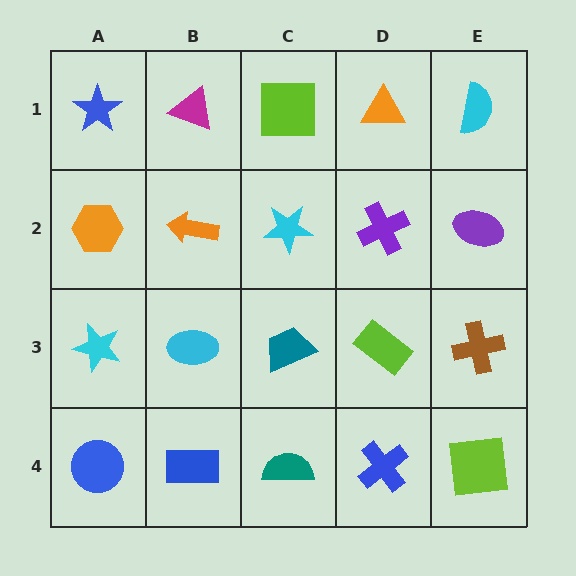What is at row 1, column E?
A cyan semicircle.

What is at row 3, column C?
A teal trapezoid.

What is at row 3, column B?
A cyan ellipse.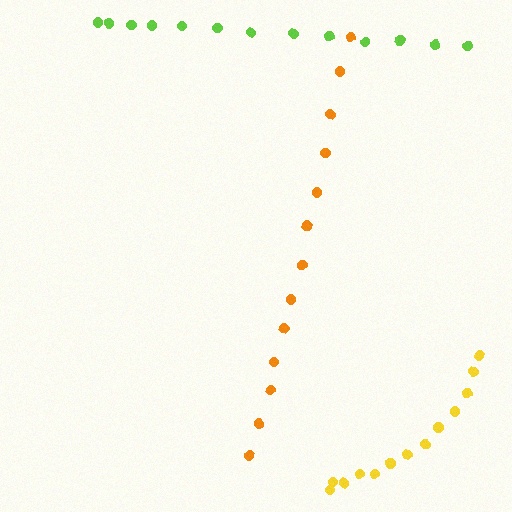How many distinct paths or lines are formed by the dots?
There are 3 distinct paths.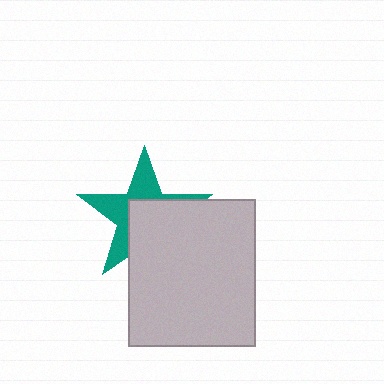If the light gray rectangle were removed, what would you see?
You would see the complete teal star.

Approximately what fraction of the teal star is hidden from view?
Roughly 51% of the teal star is hidden behind the light gray rectangle.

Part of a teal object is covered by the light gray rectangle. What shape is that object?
It is a star.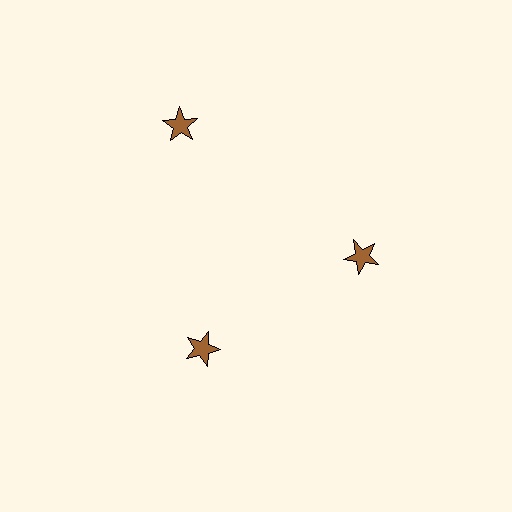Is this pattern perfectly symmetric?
No. The 3 brown stars are arranged in a ring, but one element near the 11 o'clock position is pushed outward from the center, breaking the 3-fold rotational symmetry.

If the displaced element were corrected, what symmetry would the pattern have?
It would have 3-fold rotational symmetry — the pattern would map onto itself every 120 degrees.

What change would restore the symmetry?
The symmetry would be restored by moving it inward, back onto the ring so that all 3 stars sit at equal angles and equal distance from the center.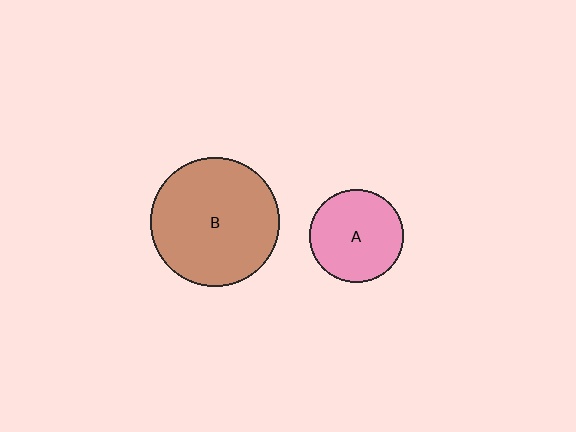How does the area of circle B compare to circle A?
Approximately 1.9 times.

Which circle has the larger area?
Circle B (brown).